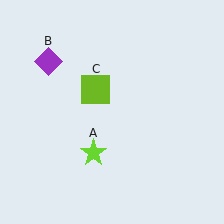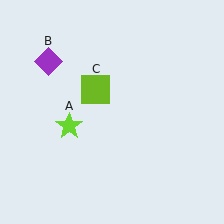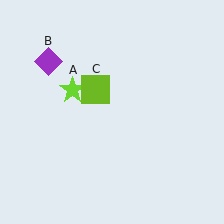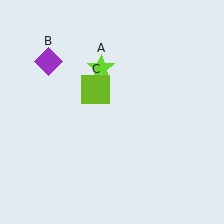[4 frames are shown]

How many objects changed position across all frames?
1 object changed position: lime star (object A).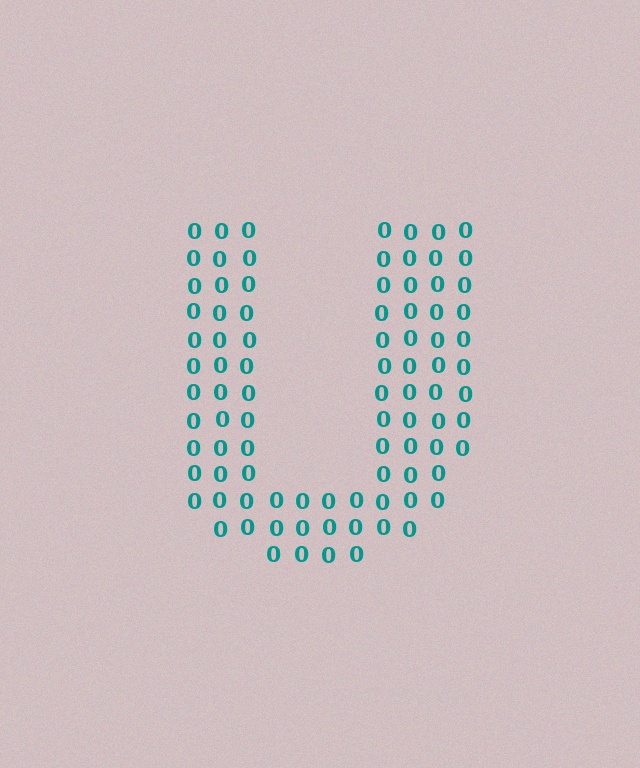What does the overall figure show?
The overall figure shows the letter U.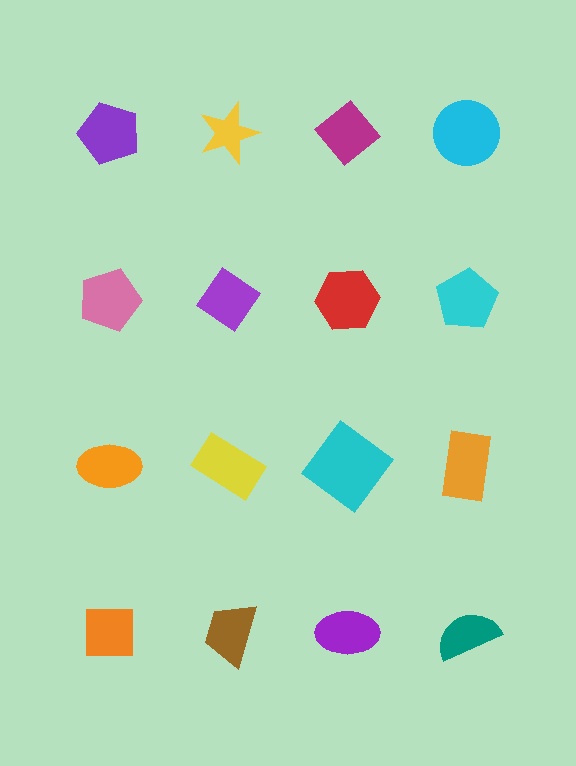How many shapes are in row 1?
4 shapes.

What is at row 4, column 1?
An orange square.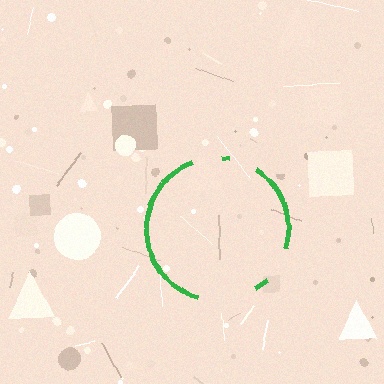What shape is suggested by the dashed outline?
The dashed outline suggests a circle.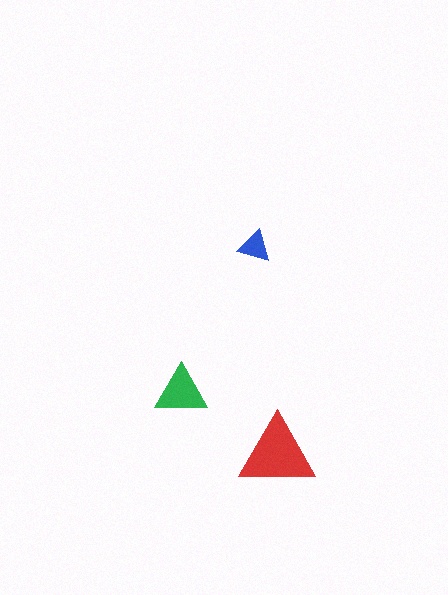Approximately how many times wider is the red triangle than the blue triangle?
About 2.5 times wider.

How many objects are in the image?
There are 3 objects in the image.